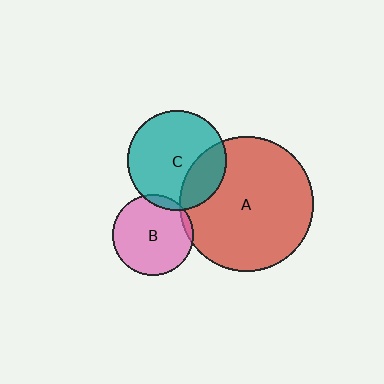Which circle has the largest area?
Circle A (red).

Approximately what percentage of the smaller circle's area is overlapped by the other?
Approximately 5%.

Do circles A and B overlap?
Yes.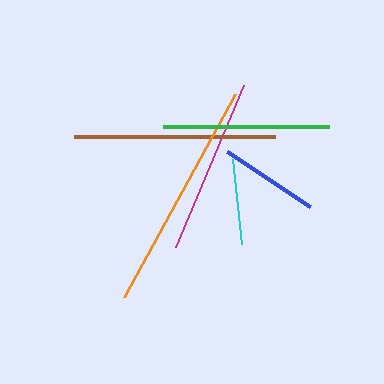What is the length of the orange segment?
The orange segment is approximately 231 pixels long.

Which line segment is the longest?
The orange line is the longest at approximately 231 pixels.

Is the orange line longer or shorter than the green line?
The orange line is longer than the green line.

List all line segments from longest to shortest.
From longest to shortest: orange, brown, magenta, green, blue, cyan.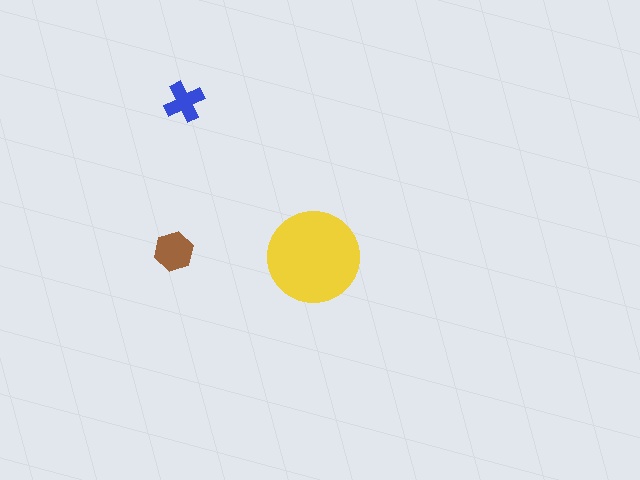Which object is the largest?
The yellow circle.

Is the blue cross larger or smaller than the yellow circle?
Smaller.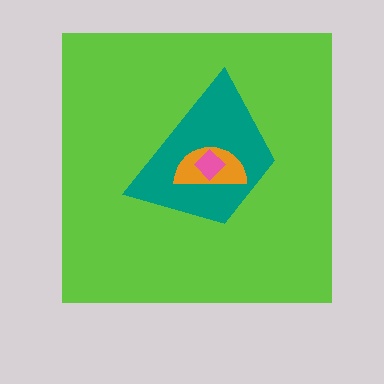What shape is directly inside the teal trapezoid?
The orange semicircle.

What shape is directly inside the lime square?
The teal trapezoid.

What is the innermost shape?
The pink diamond.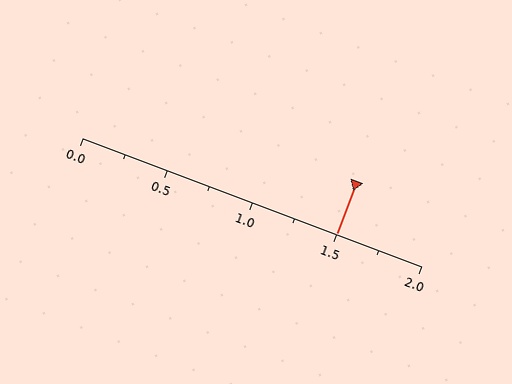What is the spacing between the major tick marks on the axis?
The major ticks are spaced 0.5 apart.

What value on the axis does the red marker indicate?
The marker indicates approximately 1.5.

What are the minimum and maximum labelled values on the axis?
The axis runs from 0.0 to 2.0.